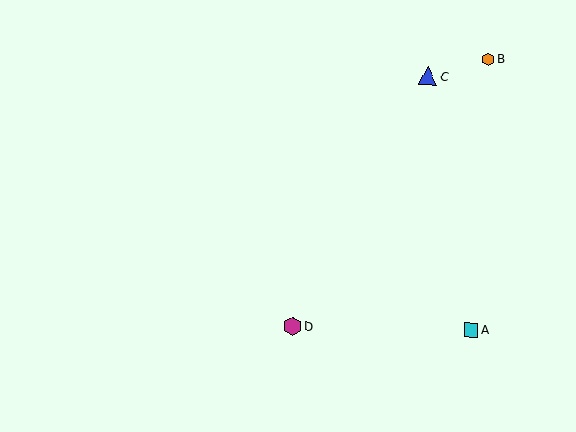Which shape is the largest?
The magenta hexagon (labeled D) is the largest.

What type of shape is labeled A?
Shape A is a cyan square.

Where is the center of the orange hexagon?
The center of the orange hexagon is at (488, 59).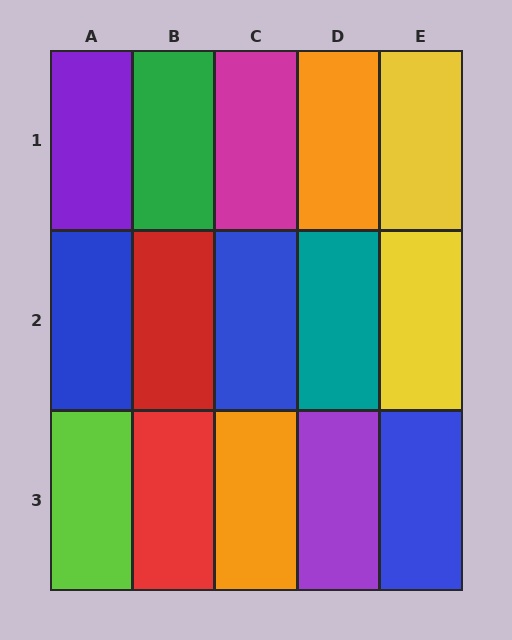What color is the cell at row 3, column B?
Red.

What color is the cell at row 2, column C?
Blue.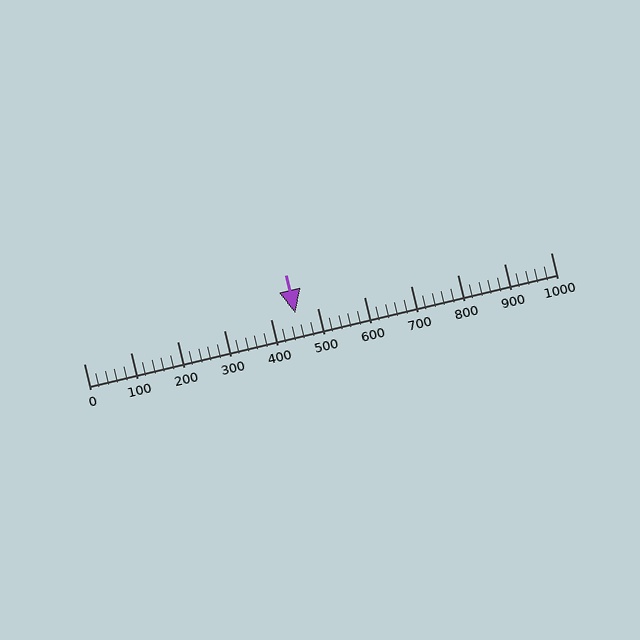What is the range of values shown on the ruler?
The ruler shows values from 0 to 1000.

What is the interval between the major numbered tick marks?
The major tick marks are spaced 100 units apart.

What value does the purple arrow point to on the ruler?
The purple arrow points to approximately 454.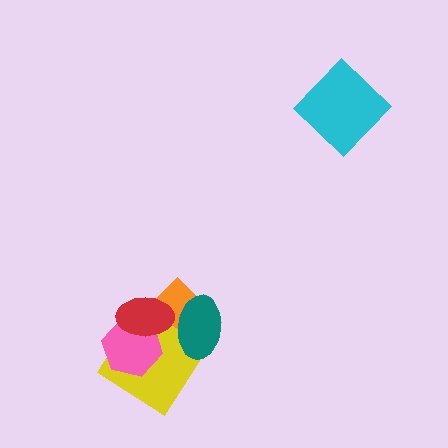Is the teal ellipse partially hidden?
Yes, it is partially covered by another shape.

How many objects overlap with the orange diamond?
4 objects overlap with the orange diamond.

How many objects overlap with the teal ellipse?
3 objects overlap with the teal ellipse.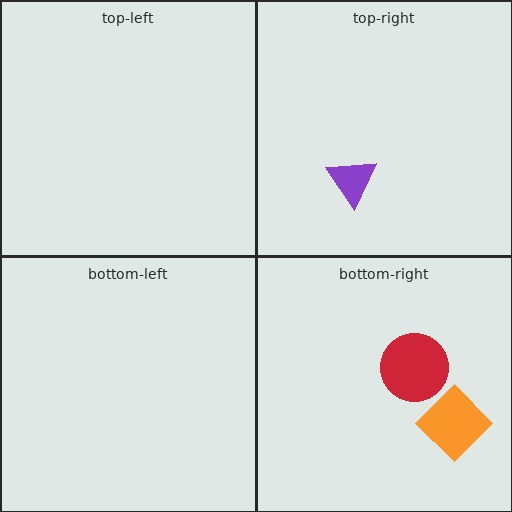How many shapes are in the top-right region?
1.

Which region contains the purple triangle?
The top-right region.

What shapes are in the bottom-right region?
The red circle, the orange diamond.